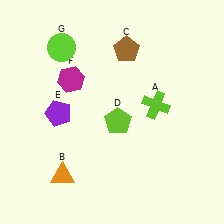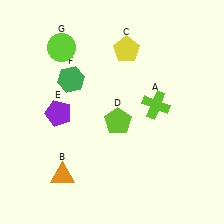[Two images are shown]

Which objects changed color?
C changed from brown to yellow. F changed from magenta to green.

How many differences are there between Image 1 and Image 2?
There are 2 differences between the two images.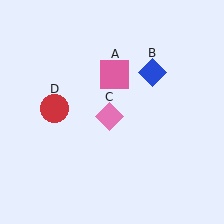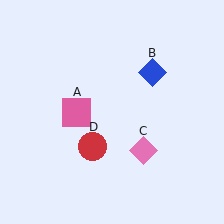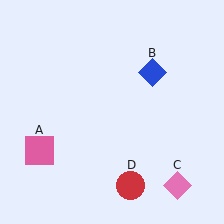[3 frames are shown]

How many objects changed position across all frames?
3 objects changed position: pink square (object A), pink diamond (object C), red circle (object D).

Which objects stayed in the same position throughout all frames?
Blue diamond (object B) remained stationary.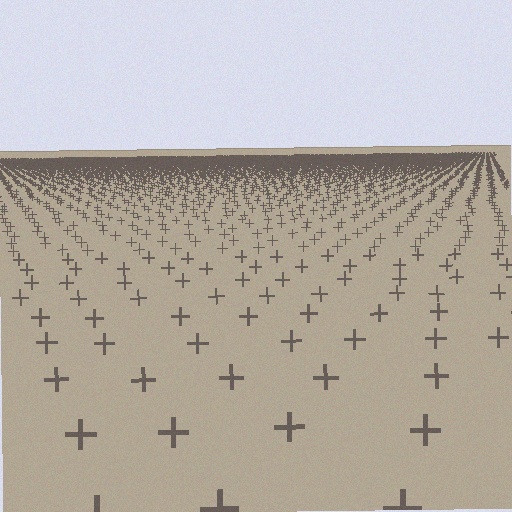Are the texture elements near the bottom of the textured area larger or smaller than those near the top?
Larger. Near the bottom, elements are closer to the viewer and appear at a bigger on-screen size.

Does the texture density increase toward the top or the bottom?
Density increases toward the top.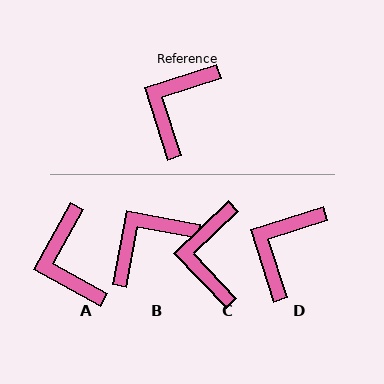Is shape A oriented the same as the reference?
No, it is off by about 44 degrees.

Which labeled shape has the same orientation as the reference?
D.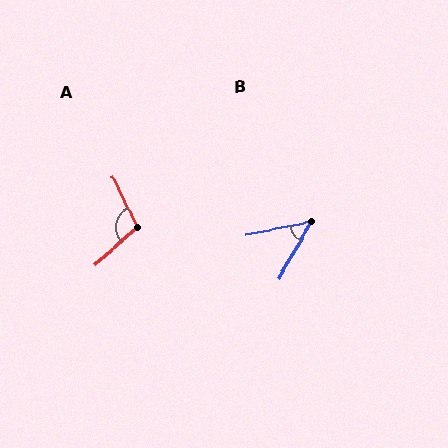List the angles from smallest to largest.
B (48°), A (105°).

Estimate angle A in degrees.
Approximately 105 degrees.